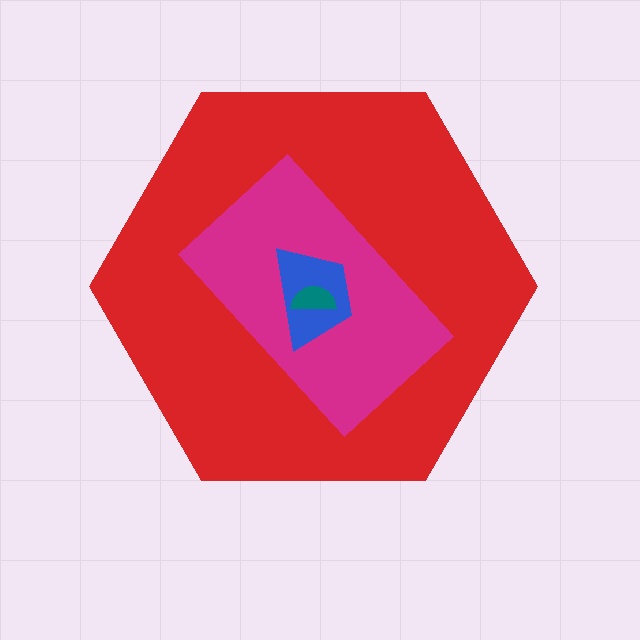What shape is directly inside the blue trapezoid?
The teal semicircle.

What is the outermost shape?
The red hexagon.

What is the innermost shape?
The teal semicircle.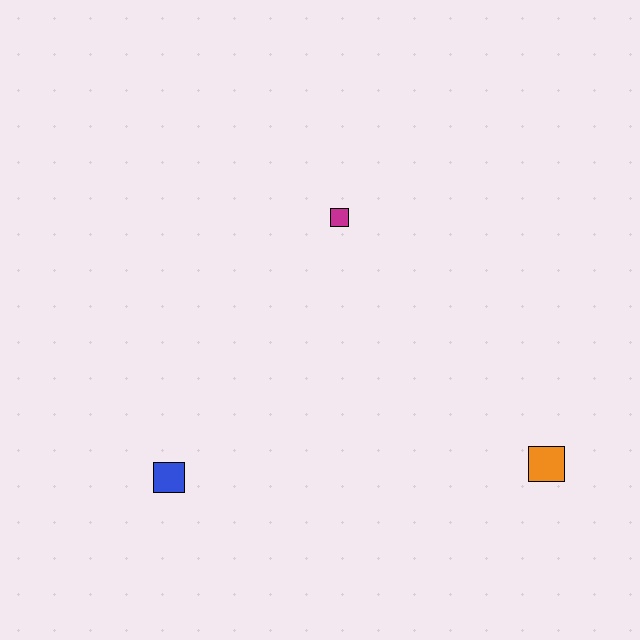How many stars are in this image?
There are no stars.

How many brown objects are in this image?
There are no brown objects.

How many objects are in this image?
There are 3 objects.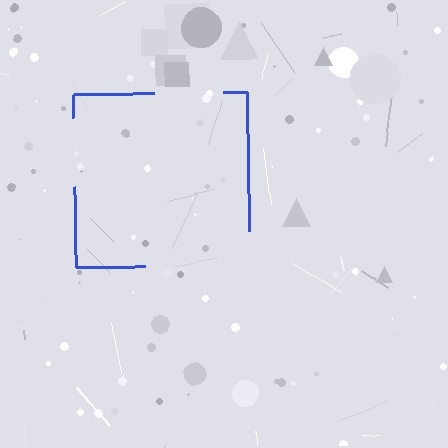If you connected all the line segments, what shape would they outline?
They would outline a square.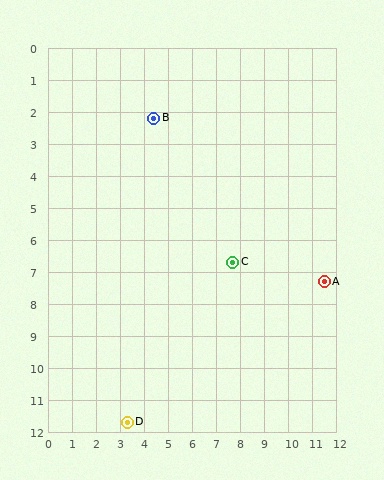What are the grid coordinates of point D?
Point D is at approximately (3.3, 11.7).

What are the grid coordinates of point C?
Point C is at approximately (7.7, 6.7).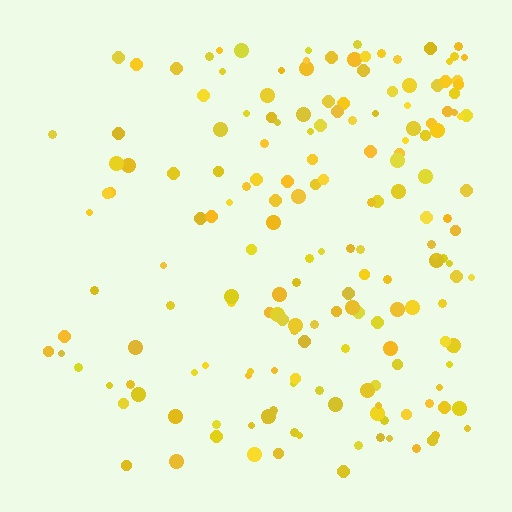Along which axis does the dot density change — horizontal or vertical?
Horizontal.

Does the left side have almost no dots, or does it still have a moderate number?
Still a moderate number, just noticeably fewer than the right.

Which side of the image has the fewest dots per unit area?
The left.